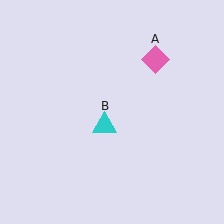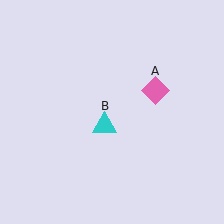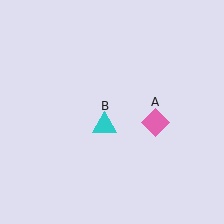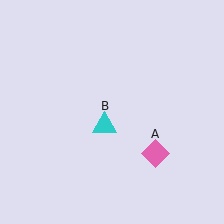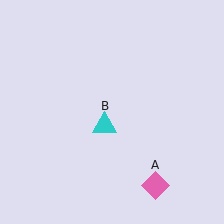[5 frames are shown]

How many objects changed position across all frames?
1 object changed position: pink diamond (object A).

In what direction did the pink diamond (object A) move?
The pink diamond (object A) moved down.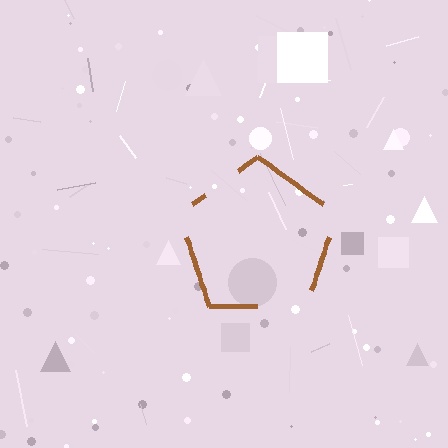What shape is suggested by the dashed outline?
The dashed outline suggests a pentagon.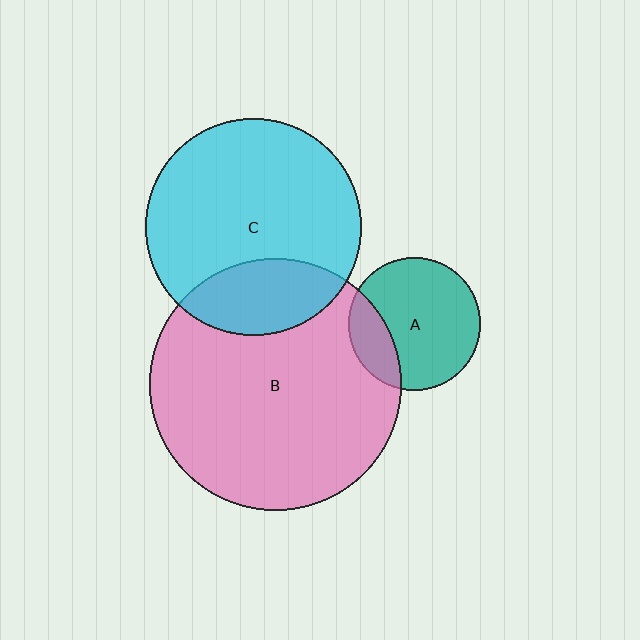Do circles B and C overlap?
Yes.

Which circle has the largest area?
Circle B (pink).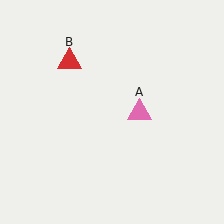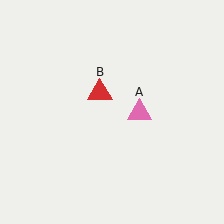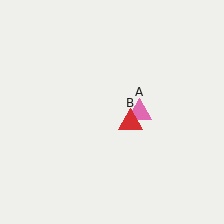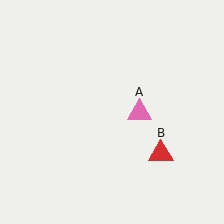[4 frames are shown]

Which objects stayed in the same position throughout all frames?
Pink triangle (object A) remained stationary.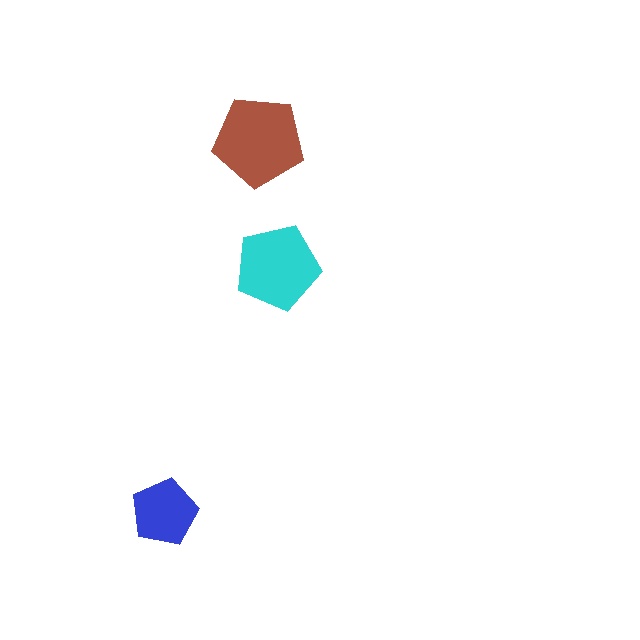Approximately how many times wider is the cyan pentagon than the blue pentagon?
About 1.5 times wider.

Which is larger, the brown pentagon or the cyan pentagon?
The brown one.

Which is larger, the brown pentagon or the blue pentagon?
The brown one.